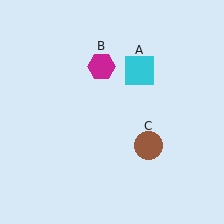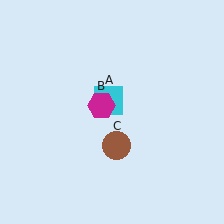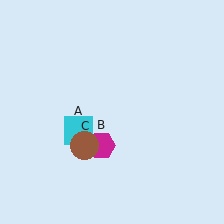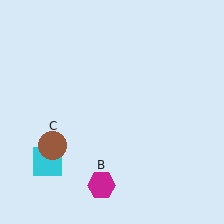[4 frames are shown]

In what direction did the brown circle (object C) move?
The brown circle (object C) moved left.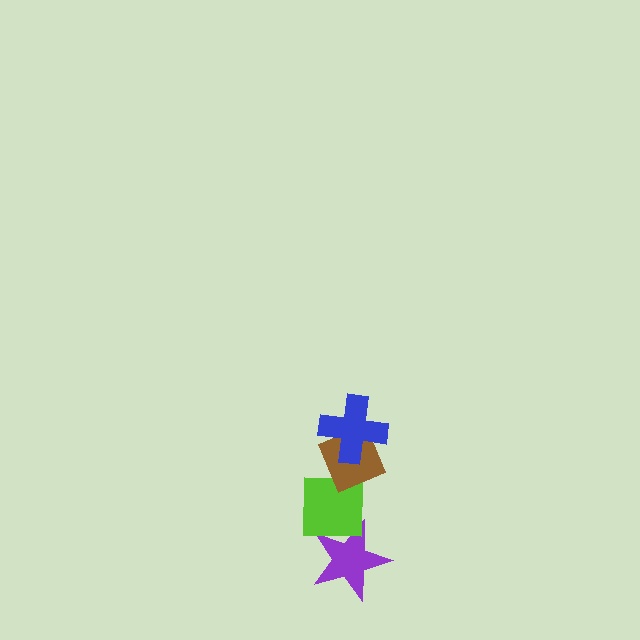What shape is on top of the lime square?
The brown diamond is on top of the lime square.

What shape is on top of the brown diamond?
The blue cross is on top of the brown diamond.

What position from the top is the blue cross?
The blue cross is 1st from the top.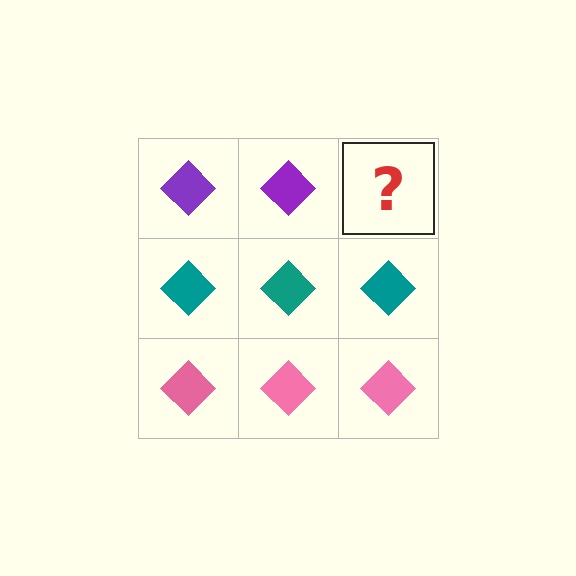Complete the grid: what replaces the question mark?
The question mark should be replaced with a purple diamond.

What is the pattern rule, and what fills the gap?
The rule is that each row has a consistent color. The gap should be filled with a purple diamond.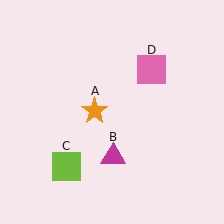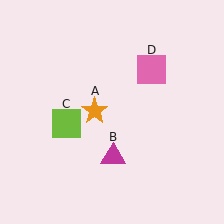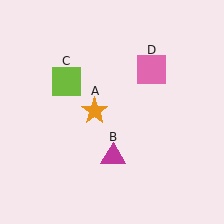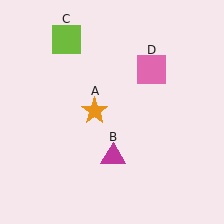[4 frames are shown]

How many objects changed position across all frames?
1 object changed position: lime square (object C).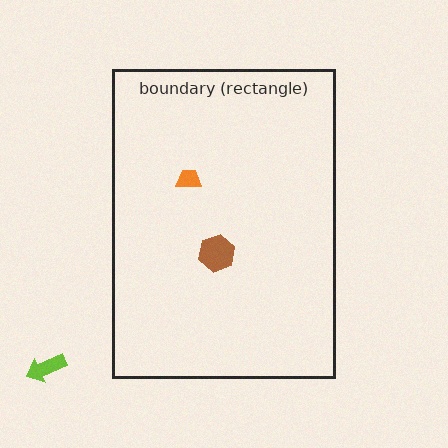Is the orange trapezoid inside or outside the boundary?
Inside.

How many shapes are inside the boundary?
2 inside, 1 outside.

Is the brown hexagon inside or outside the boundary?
Inside.